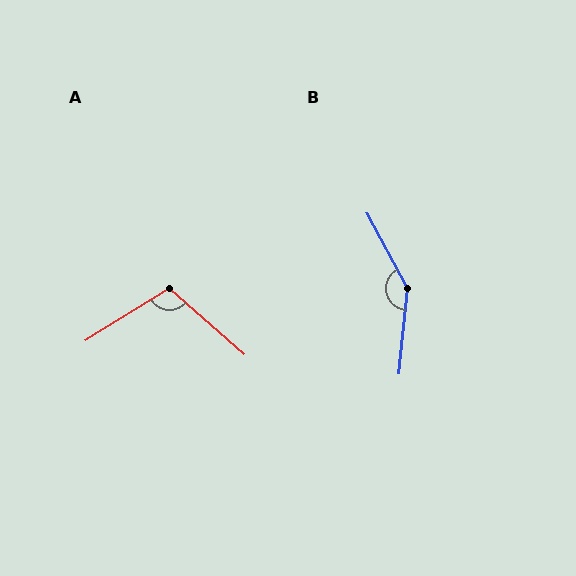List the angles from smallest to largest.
A (107°), B (146°).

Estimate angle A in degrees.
Approximately 107 degrees.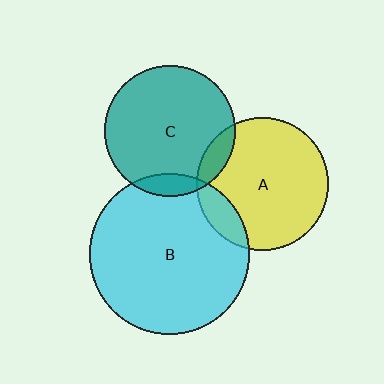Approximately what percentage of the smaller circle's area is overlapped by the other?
Approximately 15%.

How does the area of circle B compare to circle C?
Approximately 1.5 times.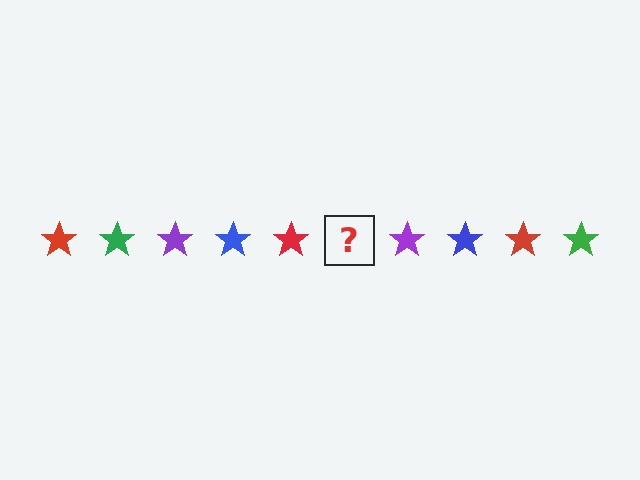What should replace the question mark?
The question mark should be replaced with a green star.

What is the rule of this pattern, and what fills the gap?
The rule is that the pattern cycles through red, green, purple, blue stars. The gap should be filled with a green star.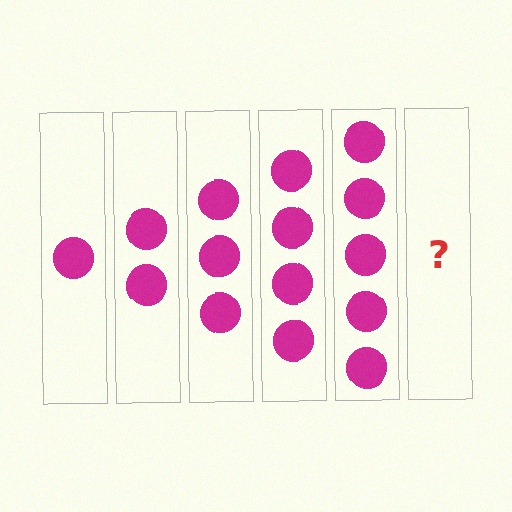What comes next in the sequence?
The next element should be 6 circles.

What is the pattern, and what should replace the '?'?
The pattern is that each step adds one more circle. The '?' should be 6 circles.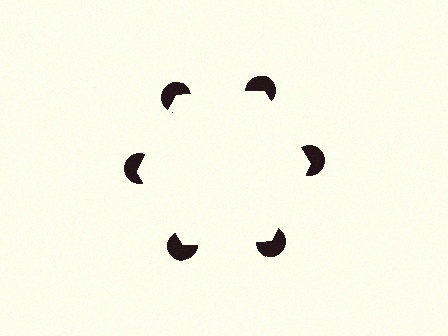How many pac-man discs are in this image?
There are 6 — one at each vertex of the illusory hexagon.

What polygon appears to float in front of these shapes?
An illusory hexagon — its edges are inferred from the aligned wedge cuts in the pac-man discs, not physically drawn.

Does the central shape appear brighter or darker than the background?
It typically appears slightly brighter than the background, even though no actual brightness change is drawn.